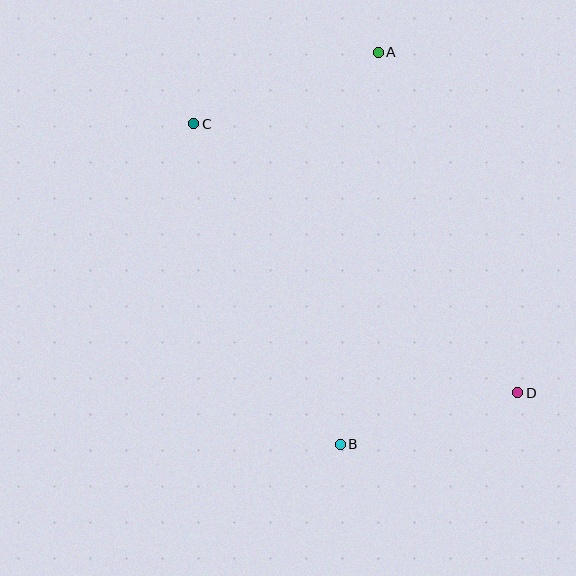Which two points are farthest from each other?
Points C and D are farthest from each other.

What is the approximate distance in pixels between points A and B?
The distance between A and B is approximately 394 pixels.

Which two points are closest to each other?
Points B and D are closest to each other.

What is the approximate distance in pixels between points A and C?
The distance between A and C is approximately 198 pixels.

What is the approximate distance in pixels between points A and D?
The distance between A and D is approximately 368 pixels.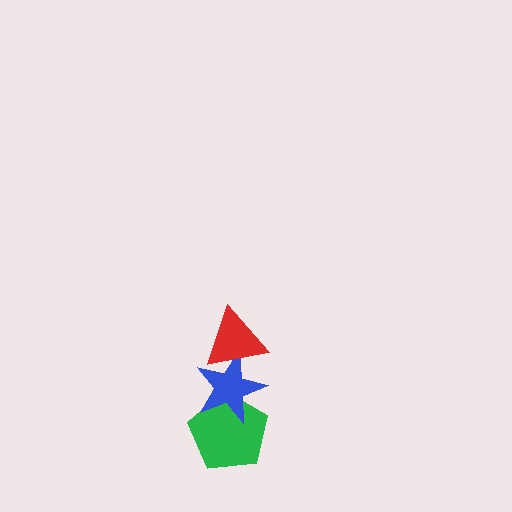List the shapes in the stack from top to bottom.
From top to bottom: the red triangle, the blue star, the green pentagon.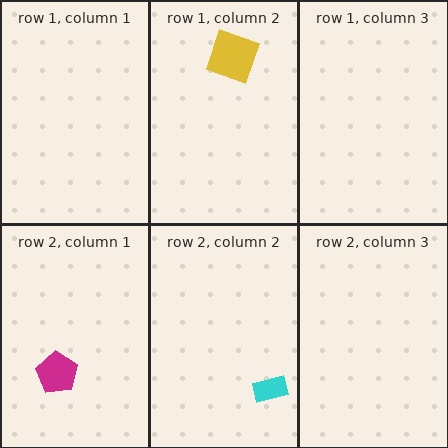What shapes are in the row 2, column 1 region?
The magenta pentagon.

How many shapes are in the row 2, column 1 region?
1.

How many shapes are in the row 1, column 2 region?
1.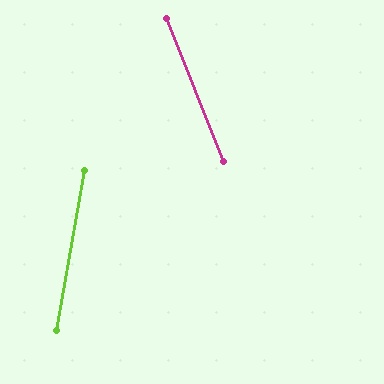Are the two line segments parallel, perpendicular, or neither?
Neither parallel nor perpendicular — they differ by about 32°.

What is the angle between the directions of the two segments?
Approximately 32 degrees.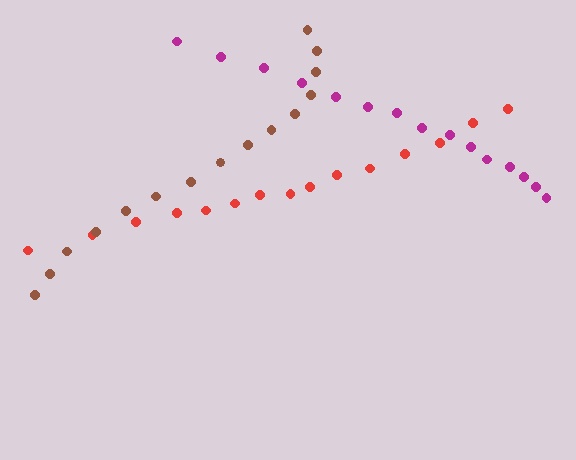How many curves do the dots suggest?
There are 3 distinct paths.